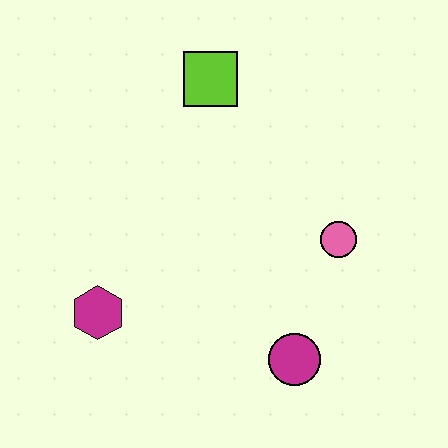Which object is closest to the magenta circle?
The pink circle is closest to the magenta circle.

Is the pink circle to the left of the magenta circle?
No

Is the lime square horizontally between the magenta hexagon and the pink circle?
Yes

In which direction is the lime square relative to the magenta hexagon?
The lime square is above the magenta hexagon.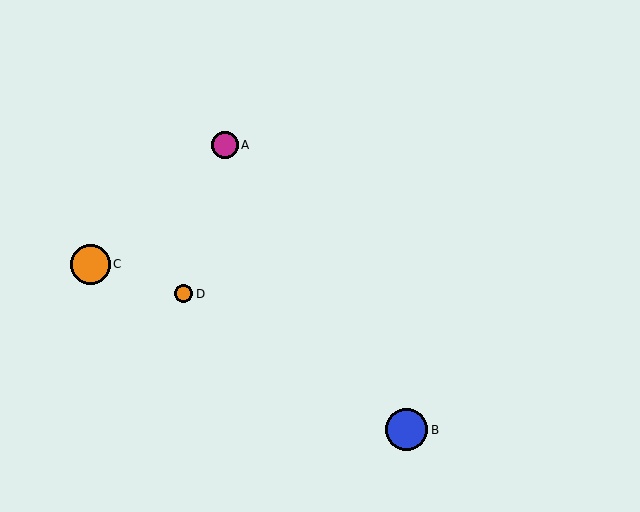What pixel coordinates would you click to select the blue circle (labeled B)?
Click at (407, 430) to select the blue circle B.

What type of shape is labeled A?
Shape A is a magenta circle.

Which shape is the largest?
The blue circle (labeled B) is the largest.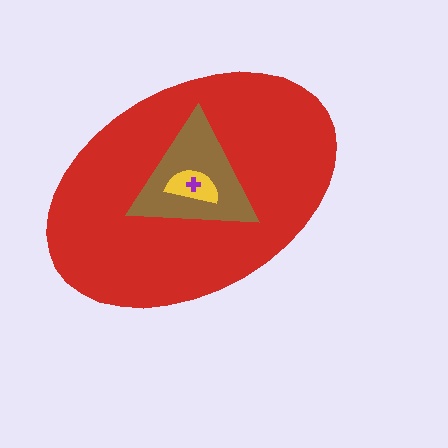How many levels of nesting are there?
4.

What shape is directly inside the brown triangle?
The yellow semicircle.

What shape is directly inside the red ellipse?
The brown triangle.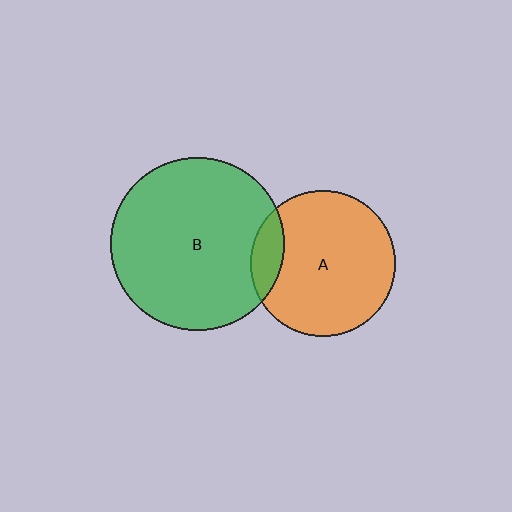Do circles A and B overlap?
Yes.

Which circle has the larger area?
Circle B (green).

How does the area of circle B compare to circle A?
Approximately 1.4 times.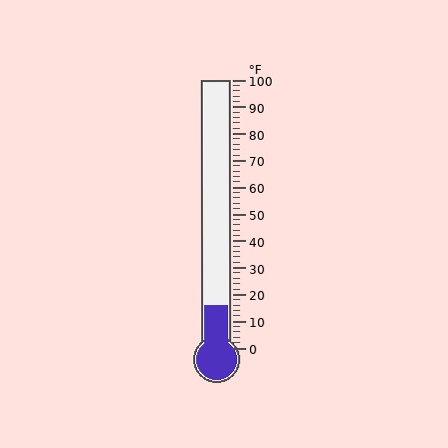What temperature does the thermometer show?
The thermometer shows approximately 16°F.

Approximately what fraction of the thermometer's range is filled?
The thermometer is filled to approximately 15% of its range.